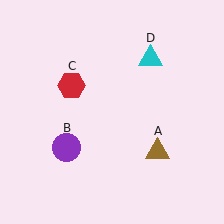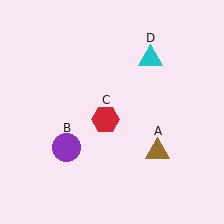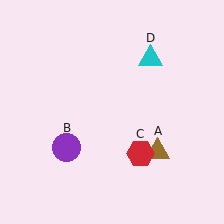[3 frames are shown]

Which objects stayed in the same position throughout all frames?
Brown triangle (object A) and purple circle (object B) and cyan triangle (object D) remained stationary.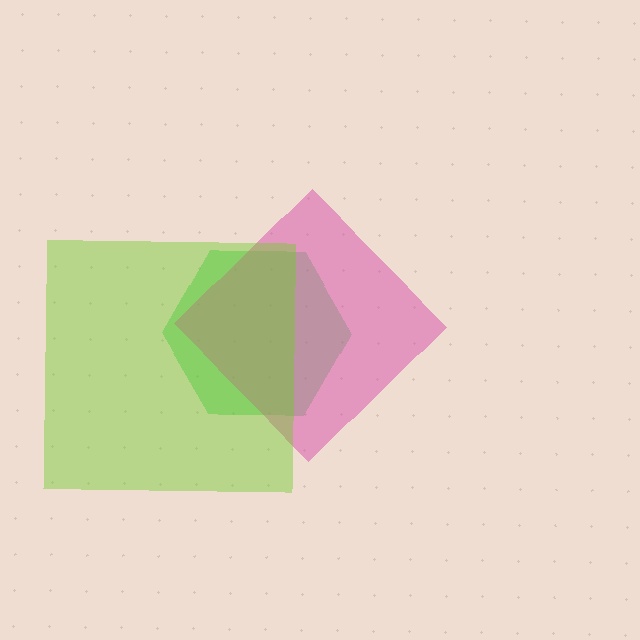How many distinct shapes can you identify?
There are 3 distinct shapes: a green hexagon, a pink diamond, a lime square.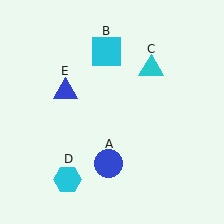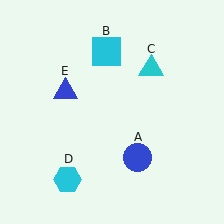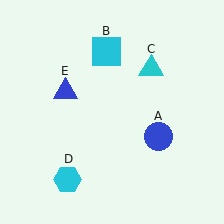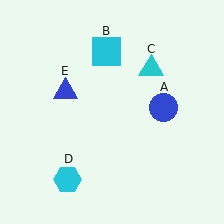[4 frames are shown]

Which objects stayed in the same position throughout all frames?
Cyan square (object B) and cyan triangle (object C) and cyan hexagon (object D) and blue triangle (object E) remained stationary.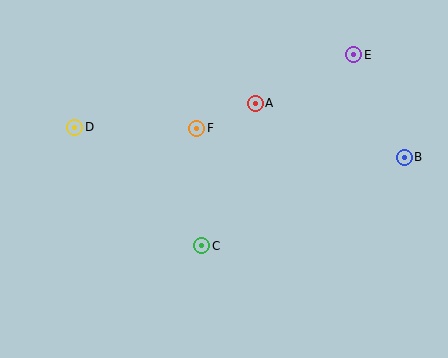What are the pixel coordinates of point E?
Point E is at (354, 55).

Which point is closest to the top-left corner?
Point D is closest to the top-left corner.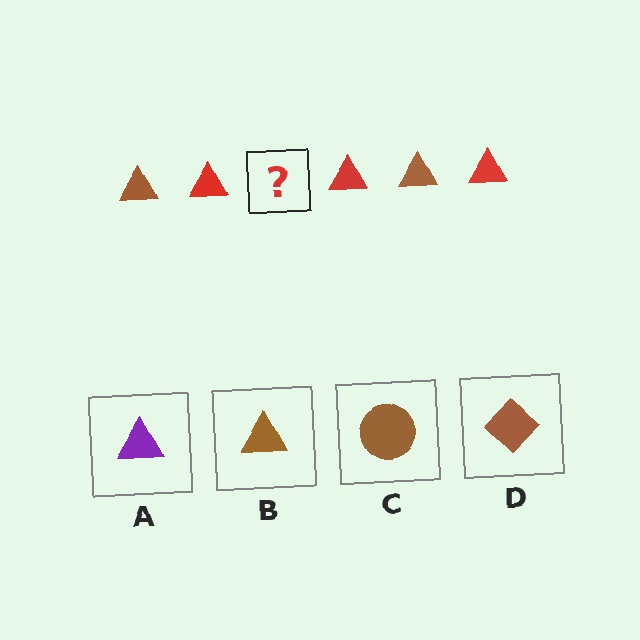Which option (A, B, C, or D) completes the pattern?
B.